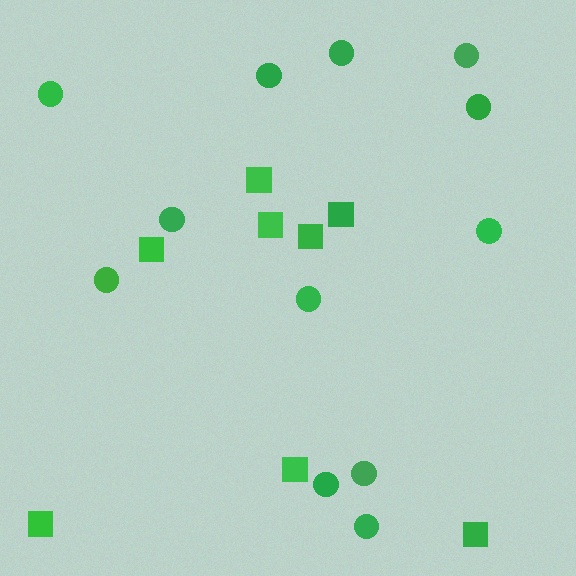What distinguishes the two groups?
There are 2 groups: one group of circles (12) and one group of squares (8).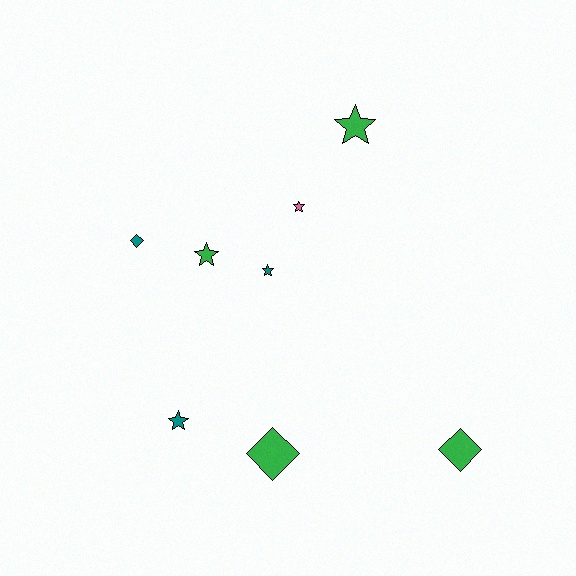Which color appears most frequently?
Green, with 4 objects.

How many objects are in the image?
There are 8 objects.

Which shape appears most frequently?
Star, with 5 objects.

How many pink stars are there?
There is 1 pink star.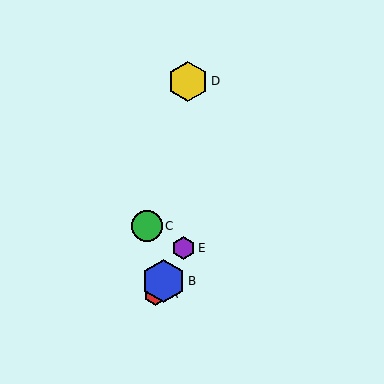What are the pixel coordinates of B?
Object B is at (163, 281).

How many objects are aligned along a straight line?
3 objects (A, B, E) are aligned along a straight line.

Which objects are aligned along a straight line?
Objects A, B, E are aligned along a straight line.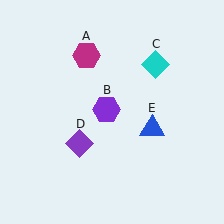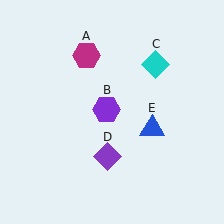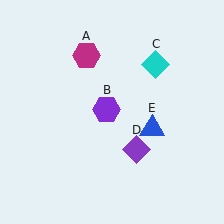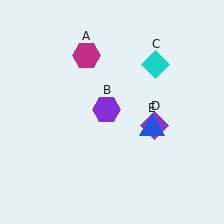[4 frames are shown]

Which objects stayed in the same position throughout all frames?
Magenta hexagon (object A) and purple hexagon (object B) and cyan diamond (object C) and blue triangle (object E) remained stationary.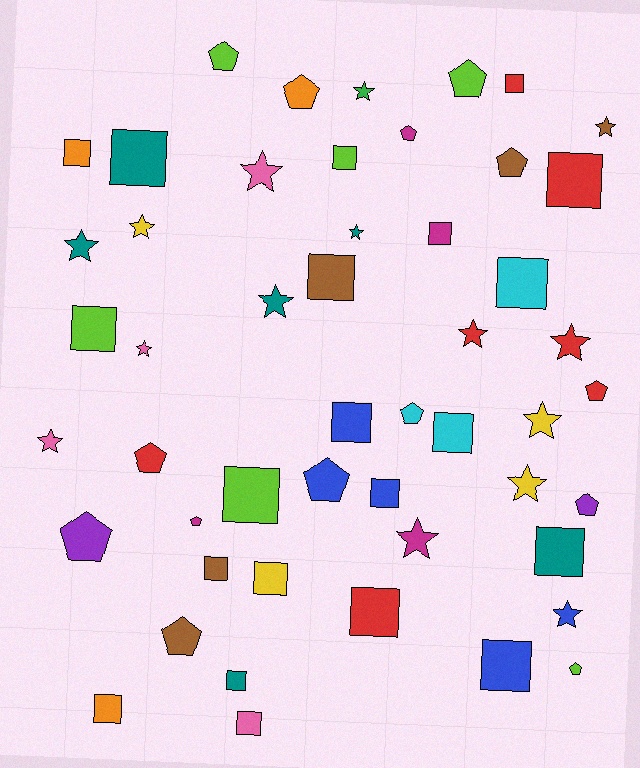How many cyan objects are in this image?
There are 3 cyan objects.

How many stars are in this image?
There are 15 stars.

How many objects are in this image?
There are 50 objects.